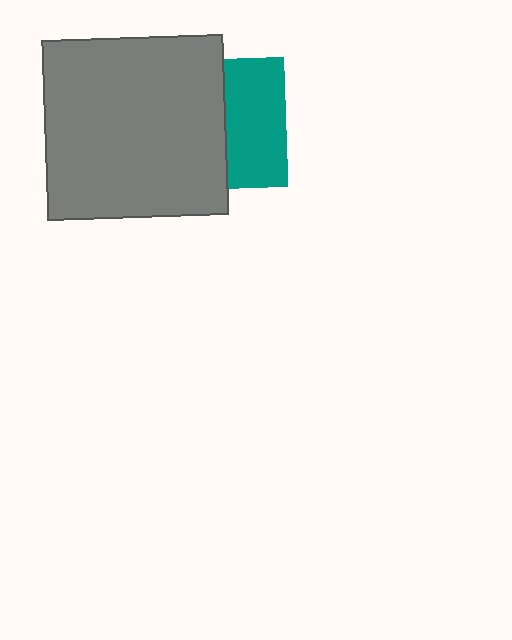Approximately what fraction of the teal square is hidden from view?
Roughly 54% of the teal square is hidden behind the gray square.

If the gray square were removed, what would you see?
You would see the complete teal square.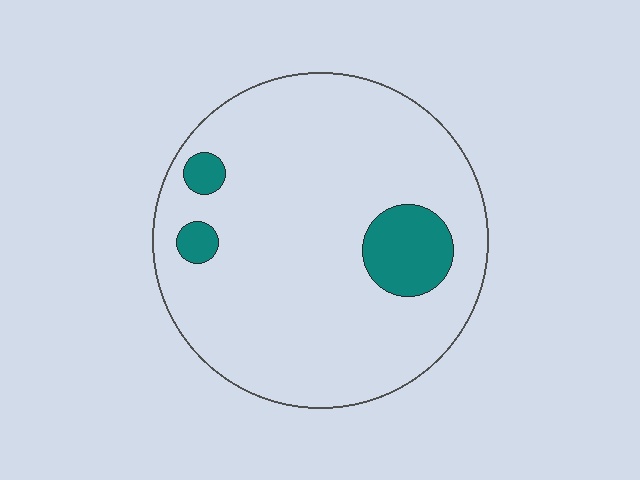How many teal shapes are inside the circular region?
3.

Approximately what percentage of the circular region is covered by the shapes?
Approximately 10%.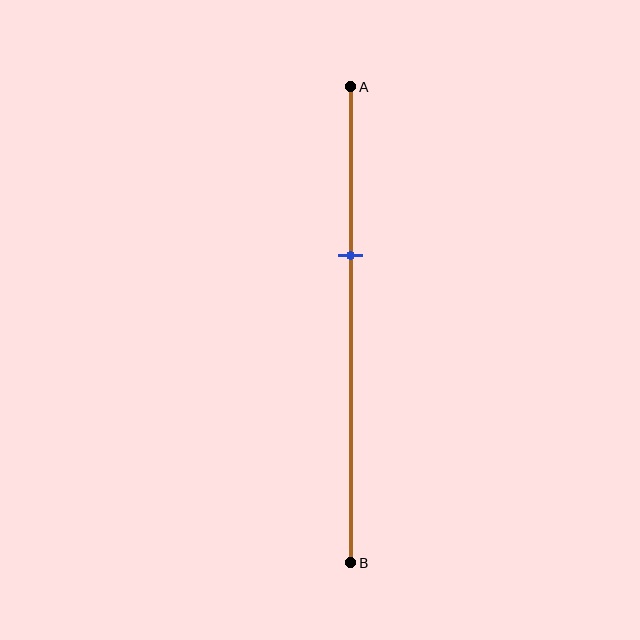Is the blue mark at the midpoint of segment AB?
No, the mark is at about 35% from A, not at the 50% midpoint.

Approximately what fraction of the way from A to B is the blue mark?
The blue mark is approximately 35% of the way from A to B.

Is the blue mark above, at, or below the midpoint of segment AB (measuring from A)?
The blue mark is above the midpoint of segment AB.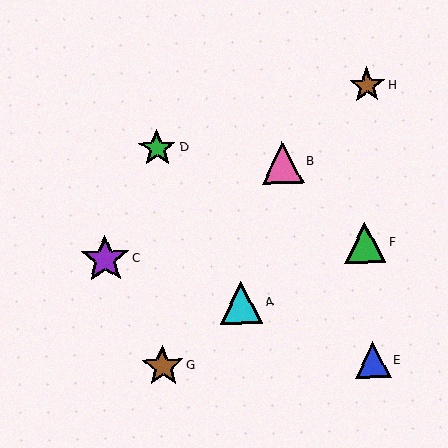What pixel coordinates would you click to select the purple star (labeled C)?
Click at (105, 259) to select the purple star C.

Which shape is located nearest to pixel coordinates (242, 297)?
The cyan triangle (labeled A) at (241, 302) is nearest to that location.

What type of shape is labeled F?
Shape F is a green triangle.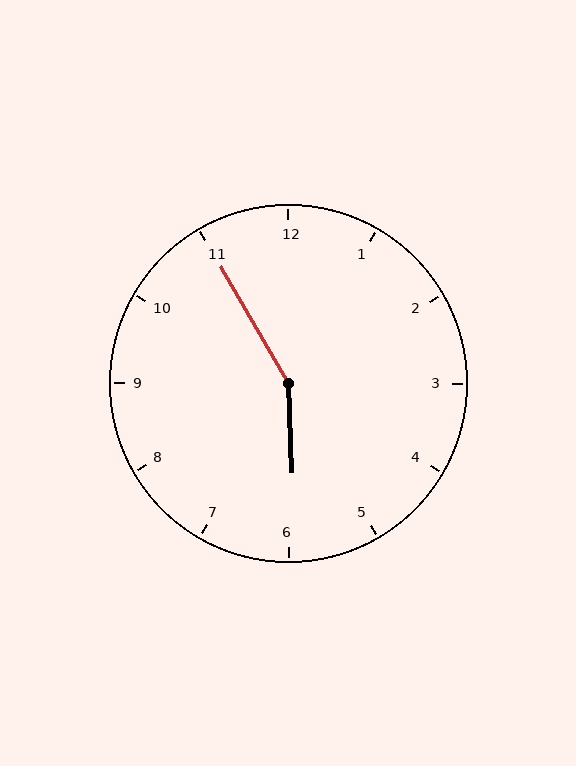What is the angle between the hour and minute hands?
Approximately 152 degrees.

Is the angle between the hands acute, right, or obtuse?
It is obtuse.